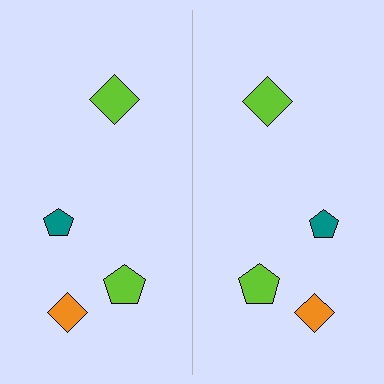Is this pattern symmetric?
Yes, this pattern has bilateral (reflection) symmetry.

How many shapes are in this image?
There are 8 shapes in this image.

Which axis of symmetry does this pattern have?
The pattern has a vertical axis of symmetry running through the center of the image.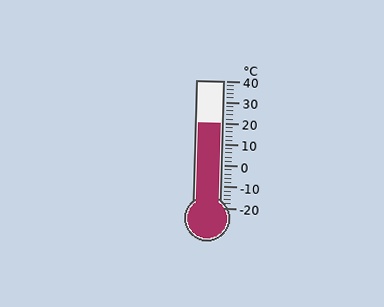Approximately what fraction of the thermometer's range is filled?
The thermometer is filled to approximately 65% of its range.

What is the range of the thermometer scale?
The thermometer scale ranges from -20°C to 40°C.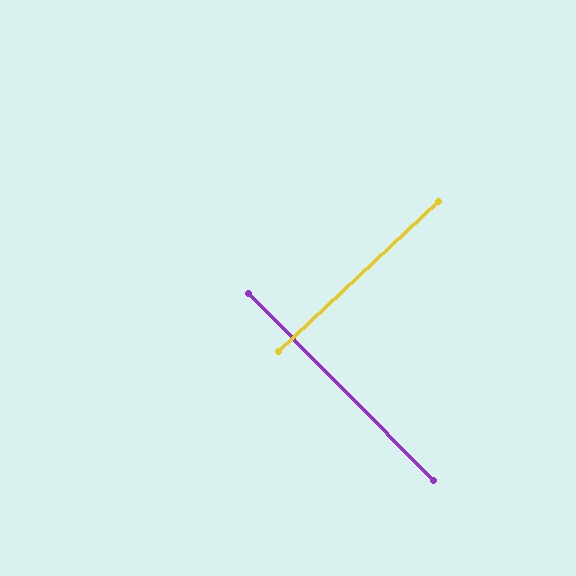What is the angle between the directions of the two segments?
Approximately 89 degrees.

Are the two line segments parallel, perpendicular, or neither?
Perpendicular — they meet at approximately 89°.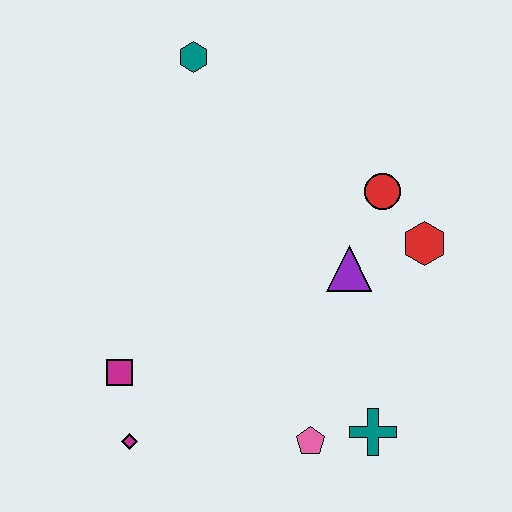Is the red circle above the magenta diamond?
Yes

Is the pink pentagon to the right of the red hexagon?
No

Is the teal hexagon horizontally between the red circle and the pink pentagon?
No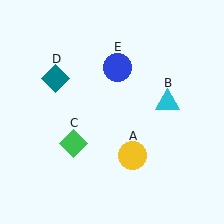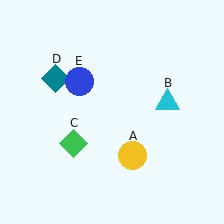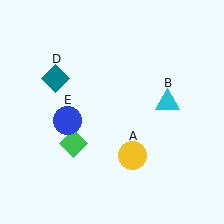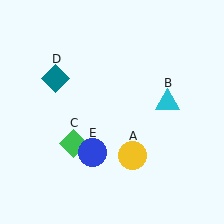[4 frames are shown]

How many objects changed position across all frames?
1 object changed position: blue circle (object E).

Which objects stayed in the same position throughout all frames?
Yellow circle (object A) and cyan triangle (object B) and green diamond (object C) and teal diamond (object D) remained stationary.